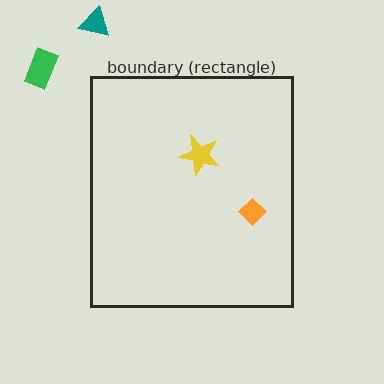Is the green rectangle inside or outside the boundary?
Outside.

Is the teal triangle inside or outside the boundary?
Outside.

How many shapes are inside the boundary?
2 inside, 2 outside.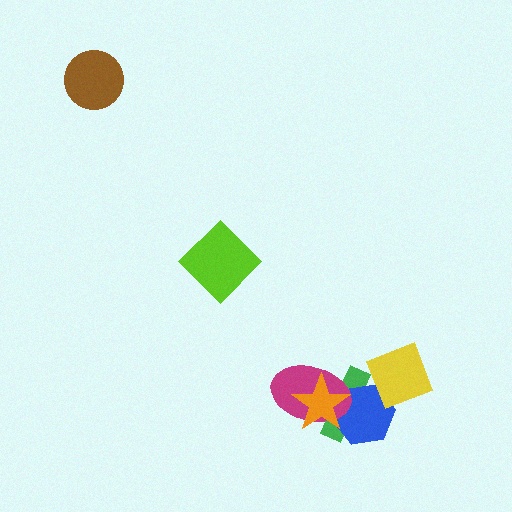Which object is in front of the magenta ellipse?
The orange star is in front of the magenta ellipse.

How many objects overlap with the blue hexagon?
3 objects overlap with the blue hexagon.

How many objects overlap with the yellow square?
0 objects overlap with the yellow square.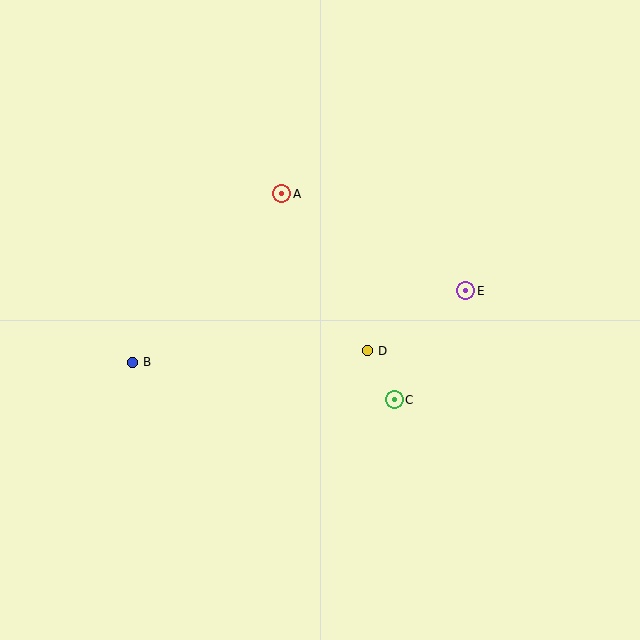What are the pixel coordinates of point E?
Point E is at (466, 291).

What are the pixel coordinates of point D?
Point D is at (367, 351).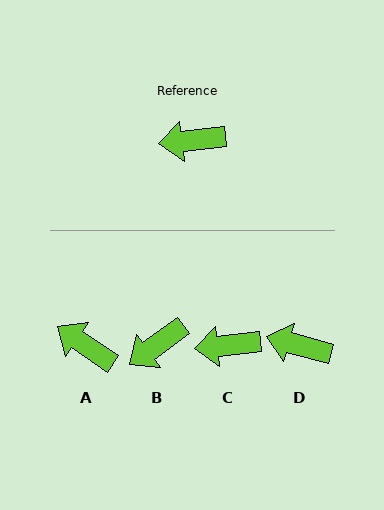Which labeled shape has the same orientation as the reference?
C.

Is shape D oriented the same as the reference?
No, it is off by about 21 degrees.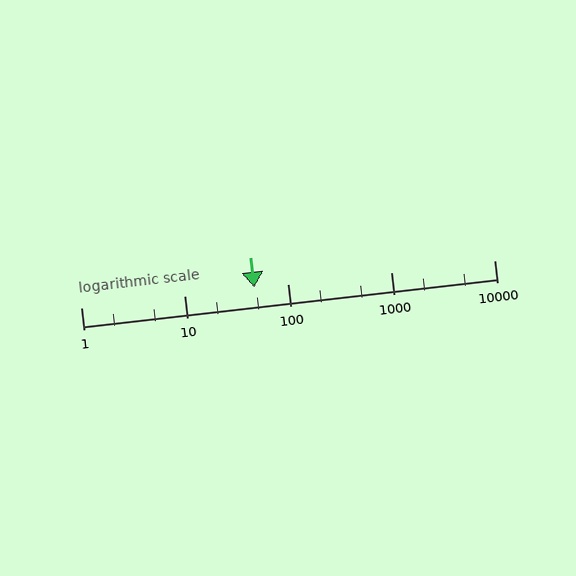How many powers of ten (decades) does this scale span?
The scale spans 4 decades, from 1 to 10000.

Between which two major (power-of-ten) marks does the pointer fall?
The pointer is between 10 and 100.